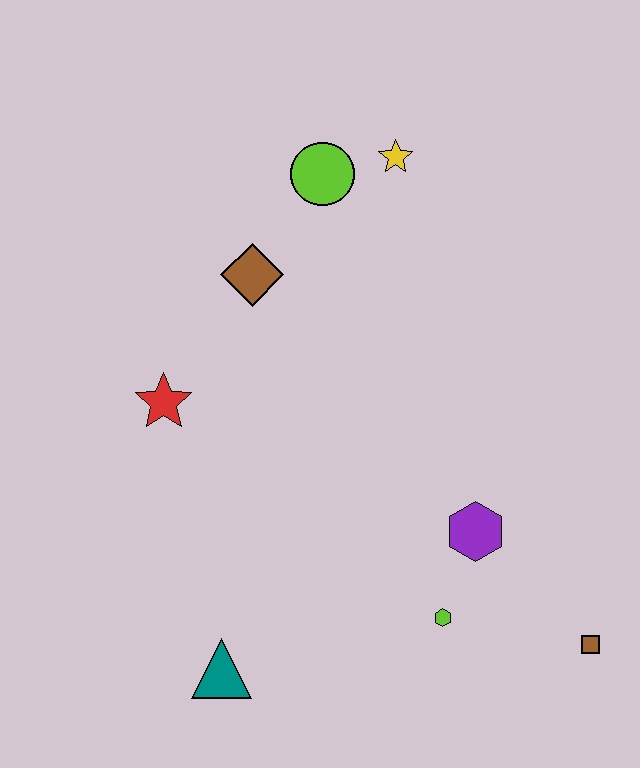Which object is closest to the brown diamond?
The lime circle is closest to the brown diamond.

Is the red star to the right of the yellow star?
No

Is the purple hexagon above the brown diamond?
No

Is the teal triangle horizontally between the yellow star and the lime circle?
No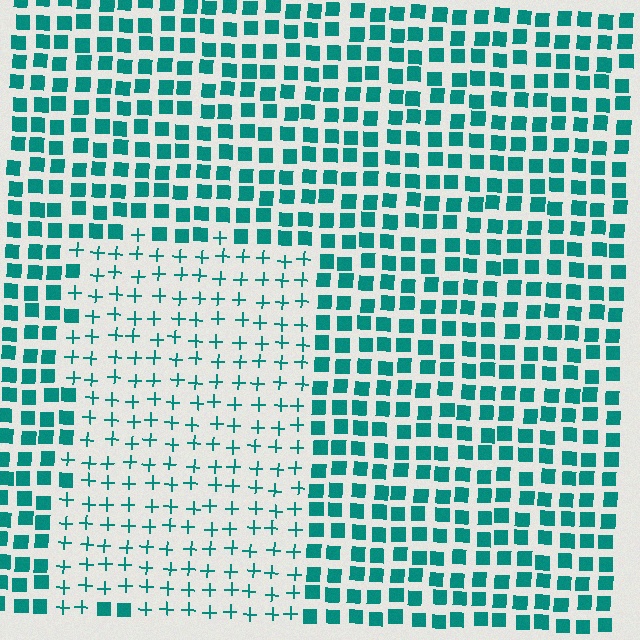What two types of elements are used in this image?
The image uses plus signs inside the rectangle region and squares outside it.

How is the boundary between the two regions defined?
The boundary is defined by a change in element shape: plus signs inside vs. squares outside. All elements share the same color and spacing.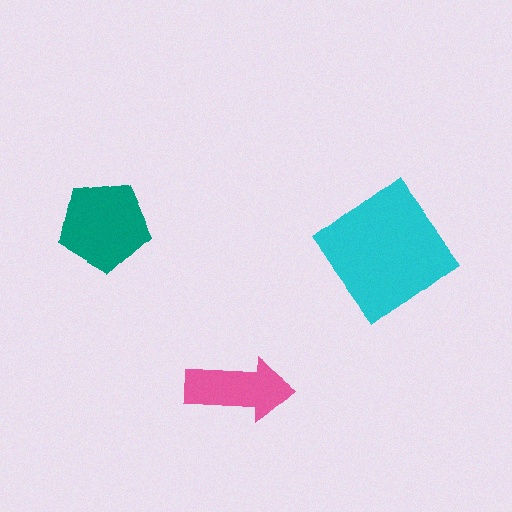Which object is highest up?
The teal pentagon is topmost.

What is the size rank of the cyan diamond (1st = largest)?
1st.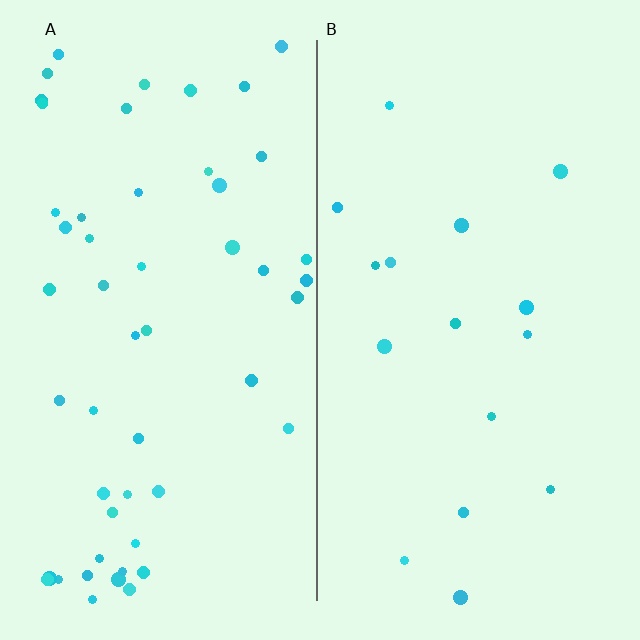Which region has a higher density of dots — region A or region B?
A (the left).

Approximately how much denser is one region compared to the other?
Approximately 3.2× — region A over region B.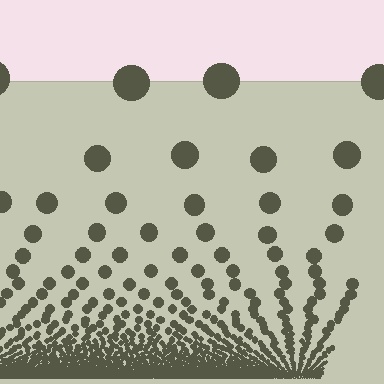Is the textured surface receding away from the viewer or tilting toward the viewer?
The surface appears to tilt toward the viewer. Texture elements get larger and sparser toward the top.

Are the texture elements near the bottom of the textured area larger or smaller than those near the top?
Smaller. The gradient is inverted — elements near the bottom are smaller and denser.